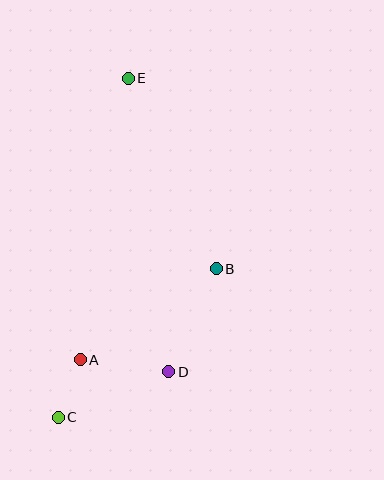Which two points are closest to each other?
Points A and C are closest to each other.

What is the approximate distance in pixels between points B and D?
The distance between B and D is approximately 113 pixels.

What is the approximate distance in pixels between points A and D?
The distance between A and D is approximately 89 pixels.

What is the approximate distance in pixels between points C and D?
The distance between C and D is approximately 120 pixels.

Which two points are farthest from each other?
Points C and E are farthest from each other.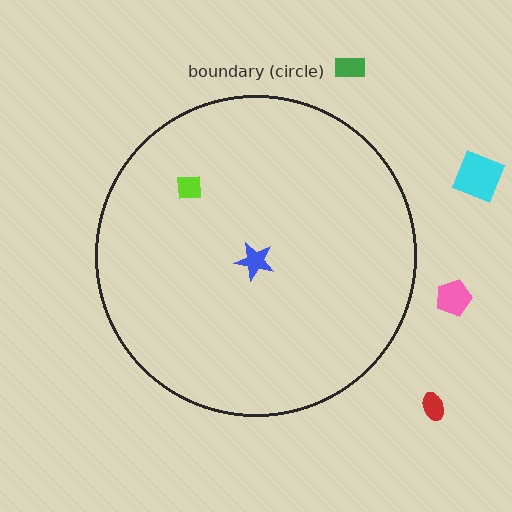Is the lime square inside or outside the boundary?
Inside.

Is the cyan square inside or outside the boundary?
Outside.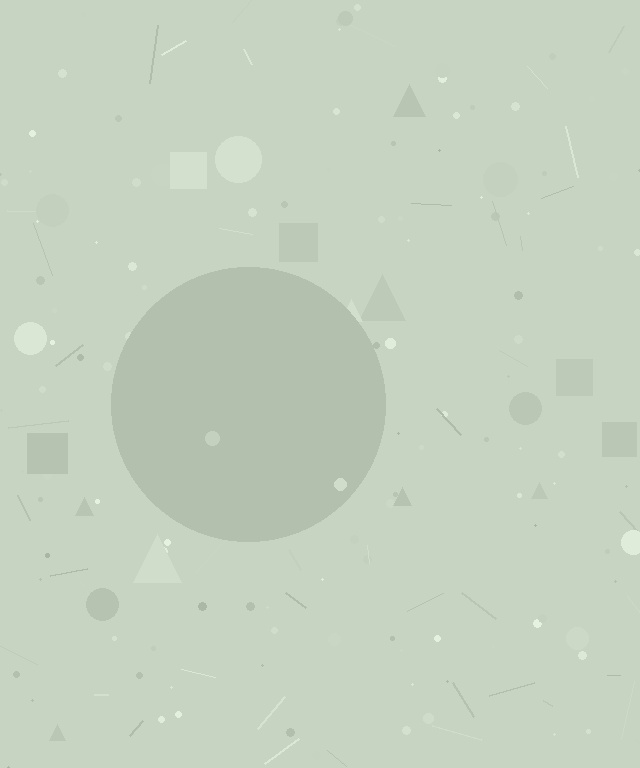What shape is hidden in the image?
A circle is hidden in the image.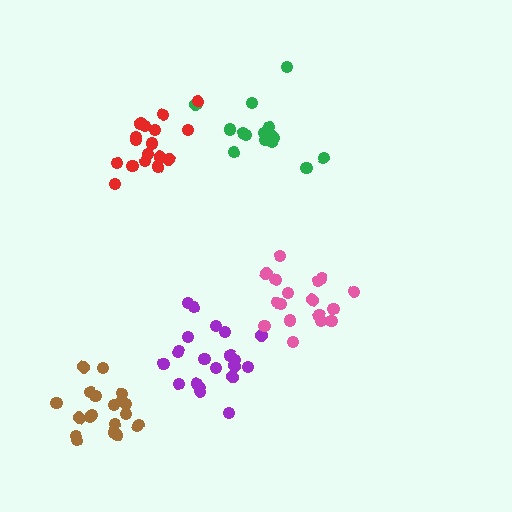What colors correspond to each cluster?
The clusters are colored: green, purple, pink, red, brown.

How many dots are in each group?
Group 1: 16 dots, Group 2: 20 dots, Group 3: 17 dots, Group 4: 17 dots, Group 5: 20 dots (90 total).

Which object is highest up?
The green cluster is topmost.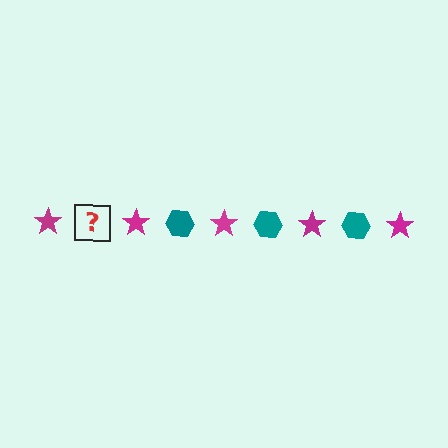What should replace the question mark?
The question mark should be replaced with a teal hexagon.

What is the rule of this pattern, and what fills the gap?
The rule is that the pattern alternates between magenta star and teal hexagon. The gap should be filled with a teal hexagon.